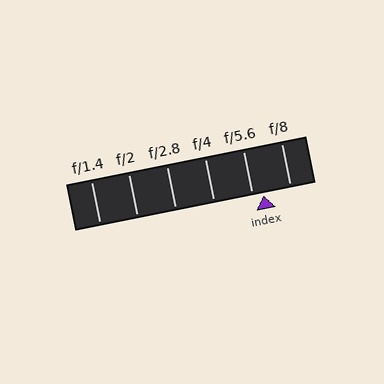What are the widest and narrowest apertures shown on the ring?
The widest aperture shown is f/1.4 and the narrowest is f/8.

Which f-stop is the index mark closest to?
The index mark is closest to f/5.6.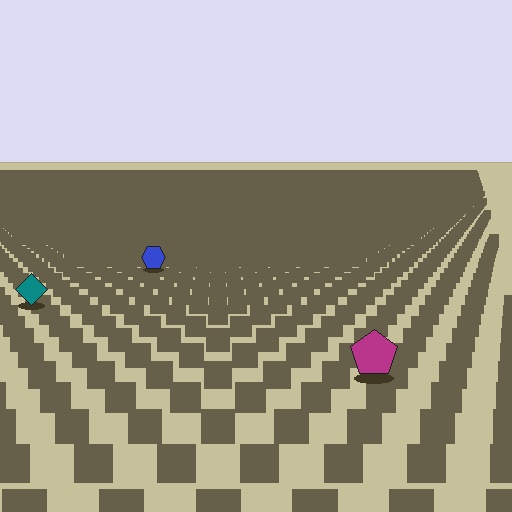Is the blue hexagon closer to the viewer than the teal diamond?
No. The teal diamond is closer — you can tell from the texture gradient: the ground texture is coarser near it.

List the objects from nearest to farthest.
From nearest to farthest: the magenta pentagon, the teal diamond, the blue hexagon.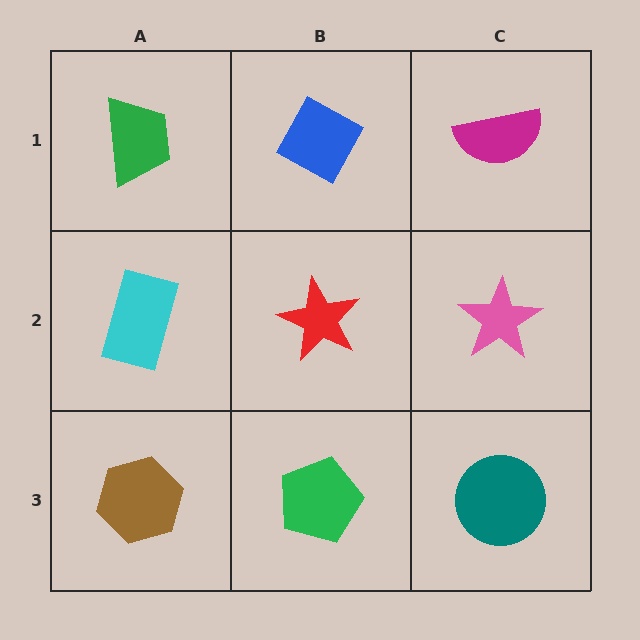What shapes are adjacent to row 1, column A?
A cyan rectangle (row 2, column A), a blue diamond (row 1, column B).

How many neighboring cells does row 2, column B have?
4.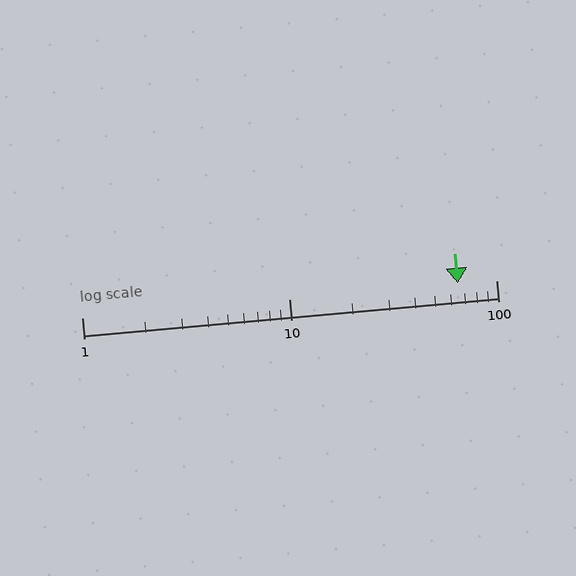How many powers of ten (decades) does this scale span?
The scale spans 2 decades, from 1 to 100.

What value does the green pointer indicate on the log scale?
The pointer indicates approximately 65.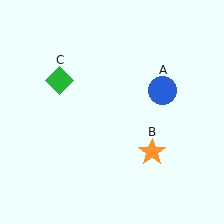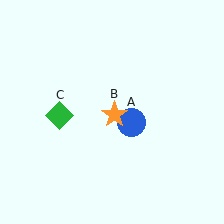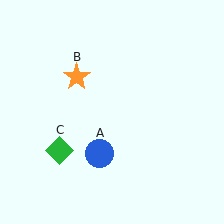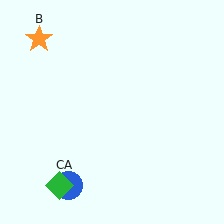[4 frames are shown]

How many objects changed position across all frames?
3 objects changed position: blue circle (object A), orange star (object B), green diamond (object C).